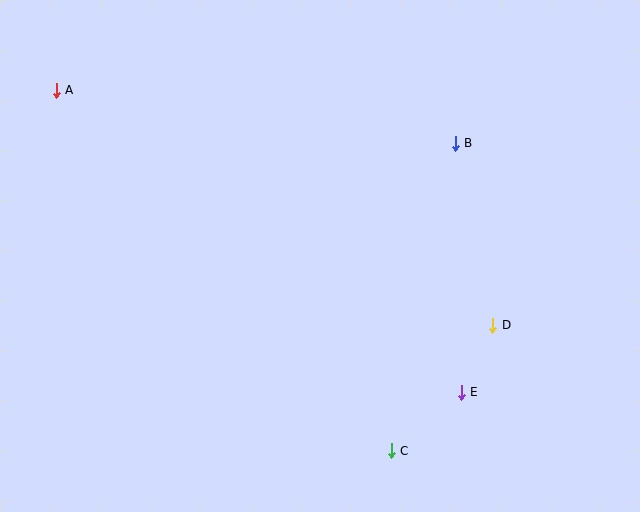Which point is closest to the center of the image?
Point B at (455, 143) is closest to the center.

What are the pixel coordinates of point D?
Point D is at (493, 325).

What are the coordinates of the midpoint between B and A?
The midpoint between B and A is at (256, 117).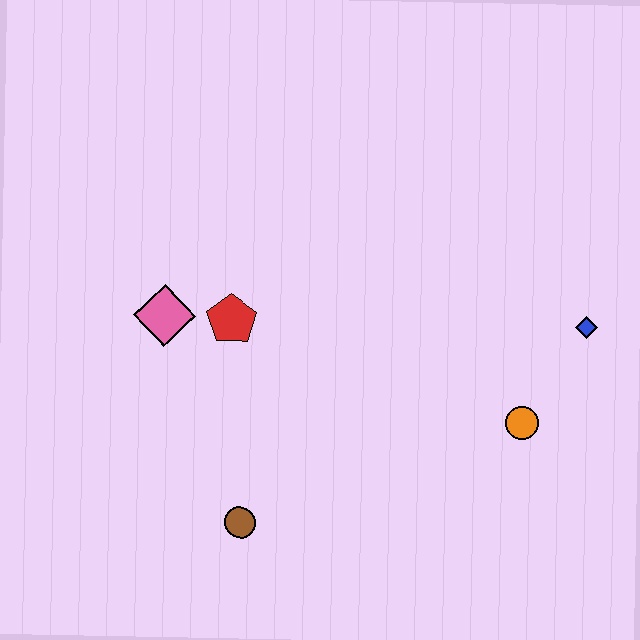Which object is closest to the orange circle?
The blue diamond is closest to the orange circle.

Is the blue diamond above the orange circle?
Yes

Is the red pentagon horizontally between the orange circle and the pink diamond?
Yes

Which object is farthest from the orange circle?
The pink diamond is farthest from the orange circle.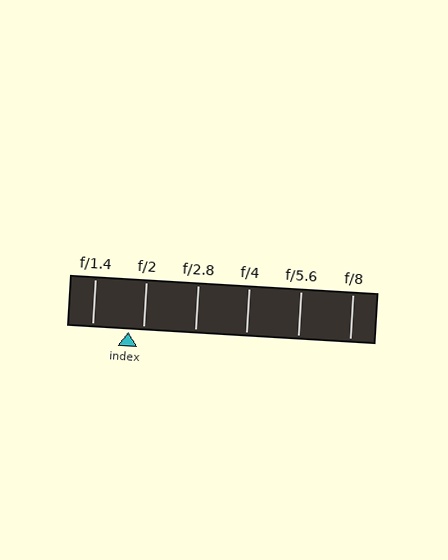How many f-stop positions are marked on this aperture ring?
There are 6 f-stop positions marked.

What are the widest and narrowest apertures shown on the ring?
The widest aperture shown is f/1.4 and the narrowest is f/8.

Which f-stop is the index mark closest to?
The index mark is closest to f/2.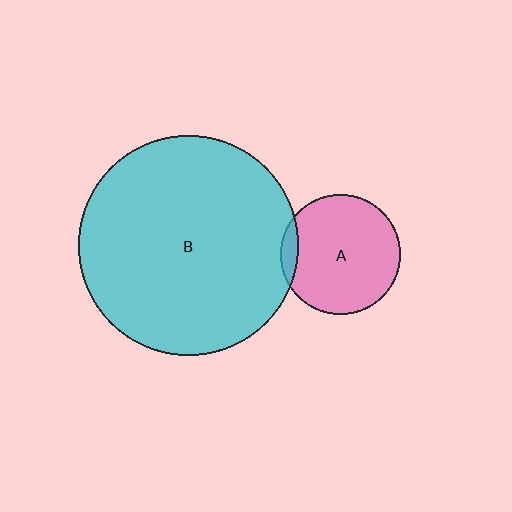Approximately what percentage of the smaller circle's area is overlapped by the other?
Approximately 10%.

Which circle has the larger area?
Circle B (cyan).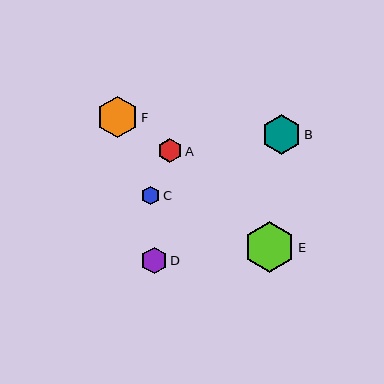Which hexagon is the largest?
Hexagon E is the largest with a size of approximately 51 pixels.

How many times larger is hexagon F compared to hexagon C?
Hexagon F is approximately 2.3 times the size of hexagon C.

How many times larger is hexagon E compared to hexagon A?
Hexagon E is approximately 2.1 times the size of hexagon A.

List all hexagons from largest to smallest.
From largest to smallest: E, F, B, D, A, C.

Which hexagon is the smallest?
Hexagon C is the smallest with a size of approximately 18 pixels.